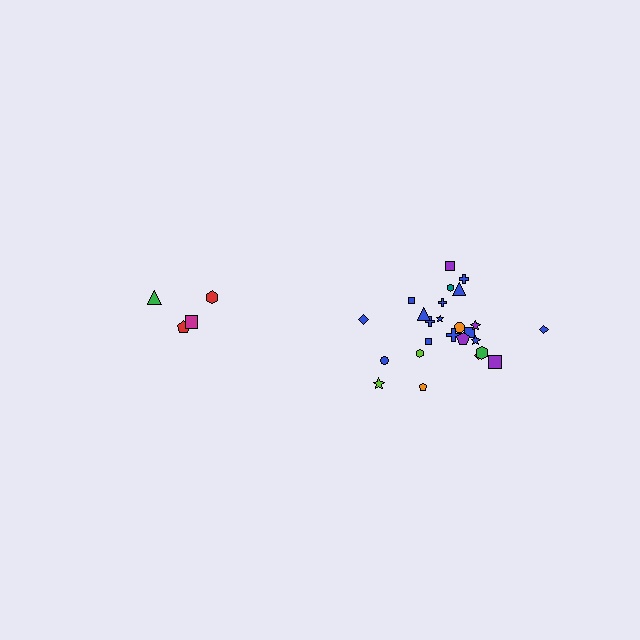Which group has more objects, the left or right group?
The right group.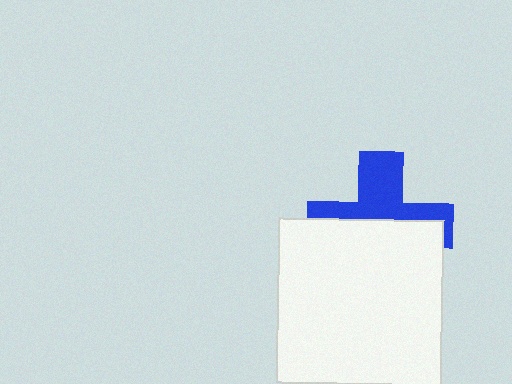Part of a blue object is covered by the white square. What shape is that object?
It is a cross.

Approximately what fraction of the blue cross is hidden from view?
Roughly 54% of the blue cross is hidden behind the white square.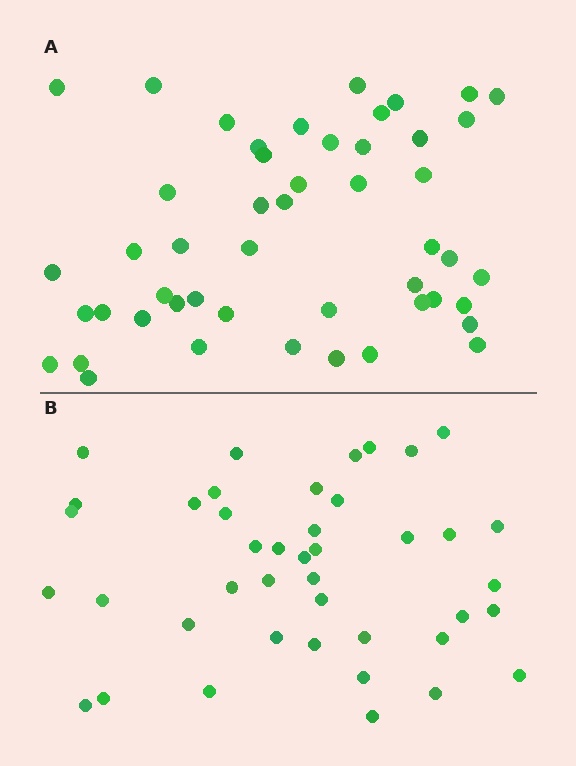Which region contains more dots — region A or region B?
Region A (the top region) has more dots.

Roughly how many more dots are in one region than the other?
Region A has roughly 8 or so more dots than region B.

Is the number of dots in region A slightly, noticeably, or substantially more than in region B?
Region A has only slightly more — the two regions are fairly close. The ratio is roughly 1.2 to 1.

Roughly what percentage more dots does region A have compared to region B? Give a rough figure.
About 15% more.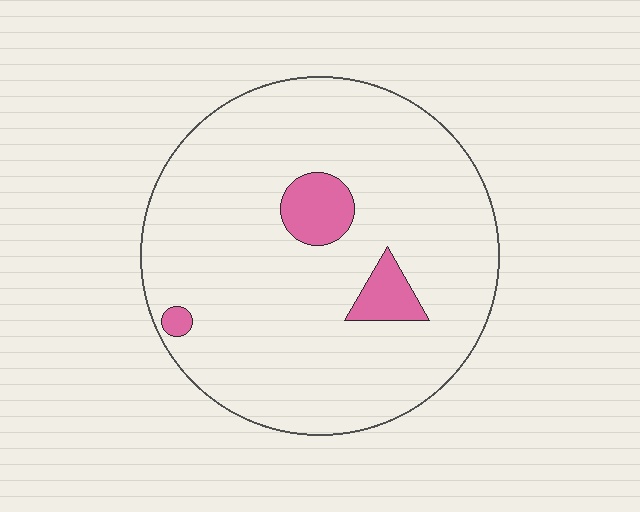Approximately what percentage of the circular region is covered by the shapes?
Approximately 10%.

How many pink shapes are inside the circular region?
3.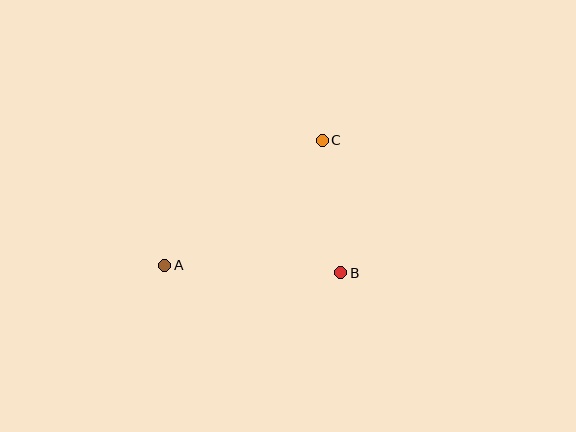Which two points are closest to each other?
Points B and C are closest to each other.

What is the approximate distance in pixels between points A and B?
The distance between A and B is approximately 176 pixels.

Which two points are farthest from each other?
Points A and C are farthest from each other.